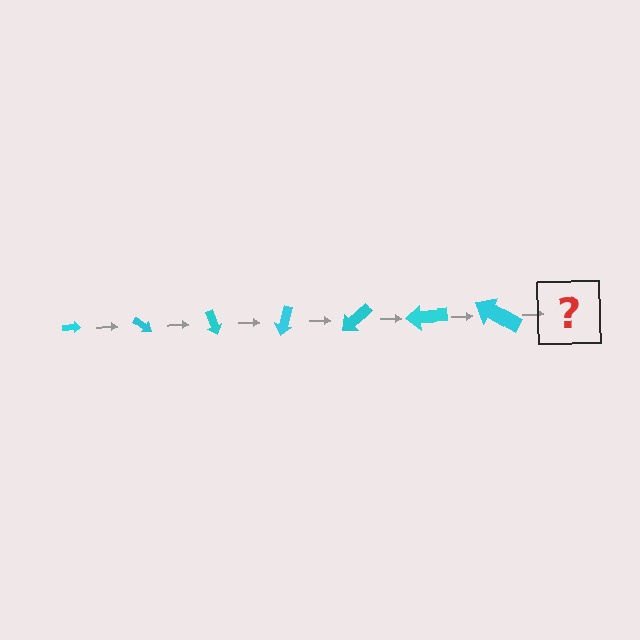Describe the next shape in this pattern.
It should be an arrow, larger than the previous one and rotated 245 degrees from the start.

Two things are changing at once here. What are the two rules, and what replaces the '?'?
The two rules are that the arrow grows larger each step and it rotates 35 degrees each step. The '?' should be an arrow, larger than the previous one and rotated 245 degrees from the start.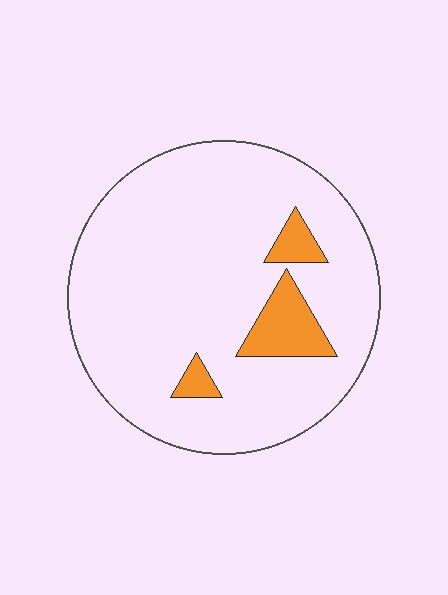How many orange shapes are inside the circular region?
3.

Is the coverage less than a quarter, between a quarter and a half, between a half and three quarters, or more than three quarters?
Less than a quarter.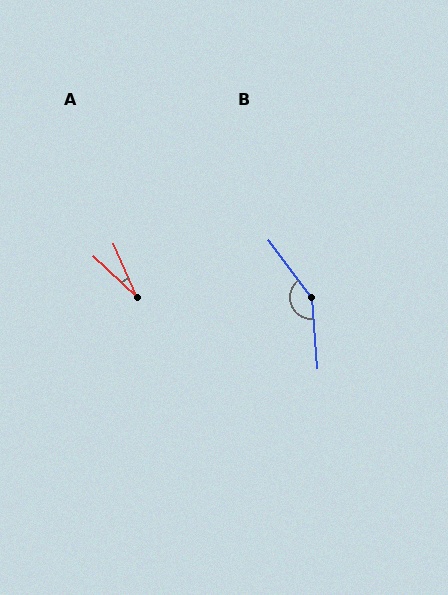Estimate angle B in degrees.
Approximately 148 degrees.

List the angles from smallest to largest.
A (23°), B (148°).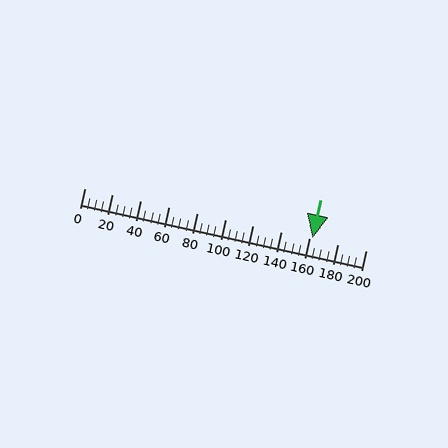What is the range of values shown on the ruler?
The ruler shows values from 0 to 200.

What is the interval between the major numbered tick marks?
The major tick marks are spaced 20 units apart.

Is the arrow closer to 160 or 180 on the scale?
The arrow is closer to 160.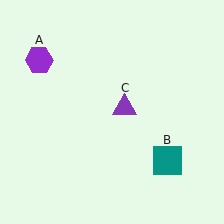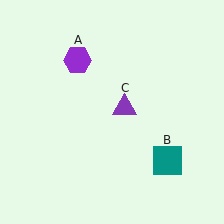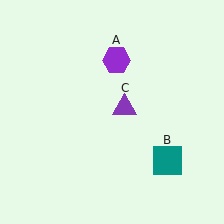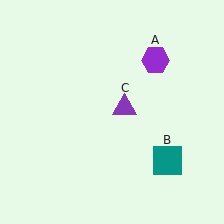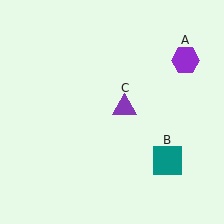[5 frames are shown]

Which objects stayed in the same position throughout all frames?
Teal square (object B) and purple triangle (object C) remained stationary.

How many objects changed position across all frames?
1 object changed position: purple hexagon (object A).